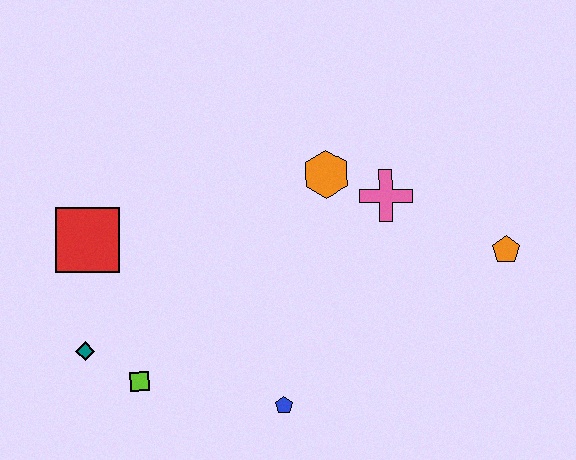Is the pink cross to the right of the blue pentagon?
Yes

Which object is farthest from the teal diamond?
The orange pentagon is farthest from the teal diamond.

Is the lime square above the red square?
No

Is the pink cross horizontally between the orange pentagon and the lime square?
Yes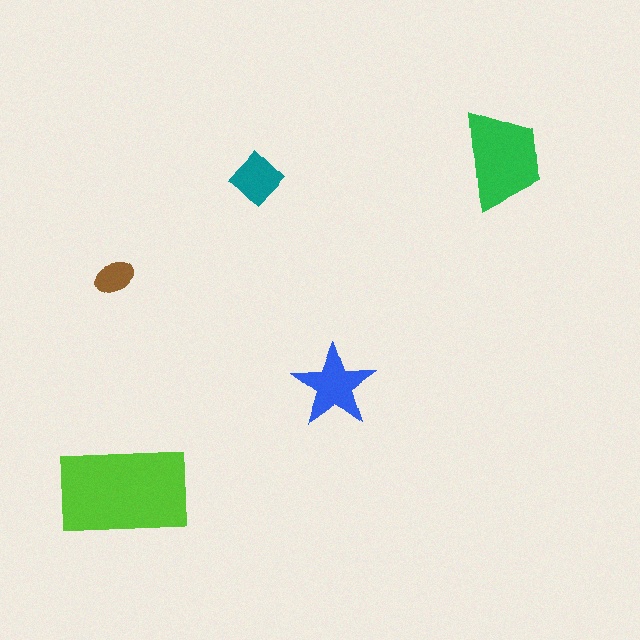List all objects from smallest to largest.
The brown ellipse, the teal diamond, the blue star, the green trapezoid, the lime rectangle.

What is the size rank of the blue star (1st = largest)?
3rd.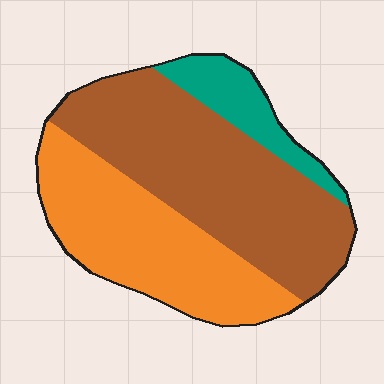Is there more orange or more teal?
Orange.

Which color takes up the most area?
Brown, at roughly 50%.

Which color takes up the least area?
Teal, at roughly 10%.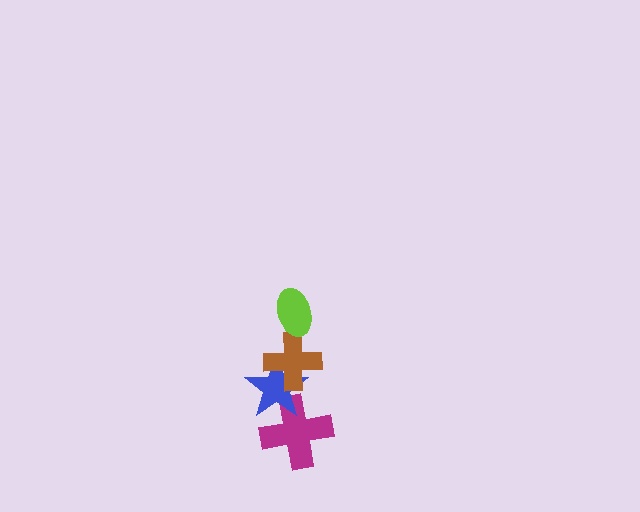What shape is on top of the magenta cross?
The blue star is on top of the magenta cross.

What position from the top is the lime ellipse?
The lime ellipse is 1st from the top.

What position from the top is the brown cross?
The brown cross is 2nd from the top.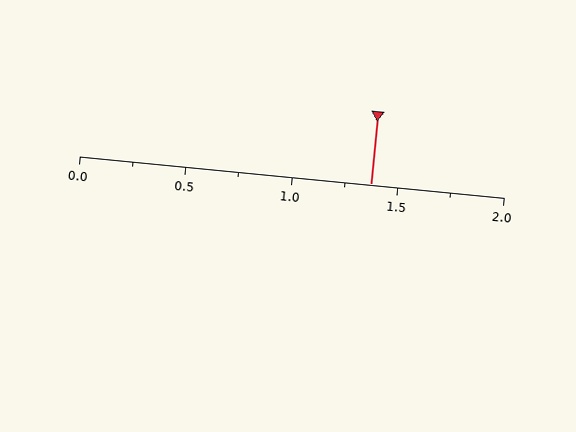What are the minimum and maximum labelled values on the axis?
The axis runs from 0.0 to 2.0.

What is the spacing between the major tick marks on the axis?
The major ticks are spaced 0.5 apart.